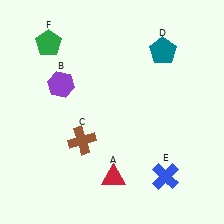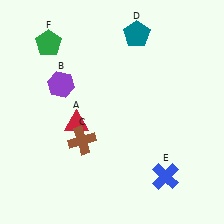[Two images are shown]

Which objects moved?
The objects that moved are: the red triangle (A), the teal pentagon (D).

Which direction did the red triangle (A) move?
The red triangle (A) moved up.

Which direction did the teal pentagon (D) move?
The teal pentagon (D) moved left.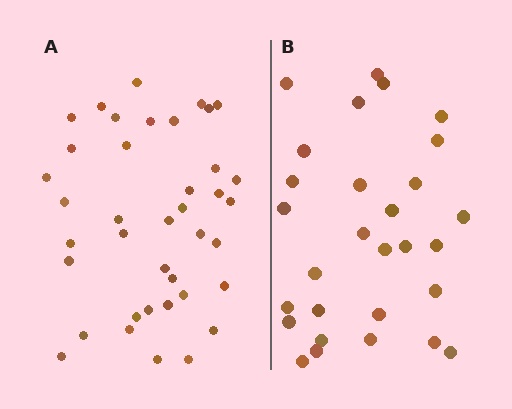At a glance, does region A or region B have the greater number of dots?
Region A (the left region) has more dots.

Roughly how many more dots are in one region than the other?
Region A has roughly 10 or so more dots than region B.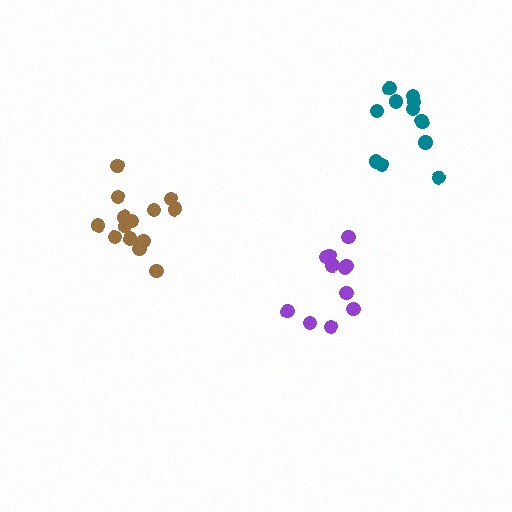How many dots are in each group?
Group 1: 11 dots, Group 2: 14 dots, Group 3: 11 dots (36 total).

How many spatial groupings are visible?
There are 3 spatial groupings.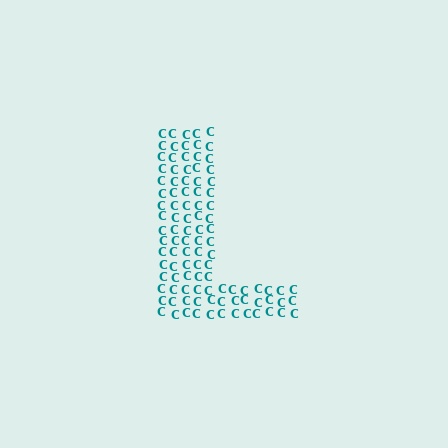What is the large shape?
The large shape is the letter L.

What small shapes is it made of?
It is made of small letter C's.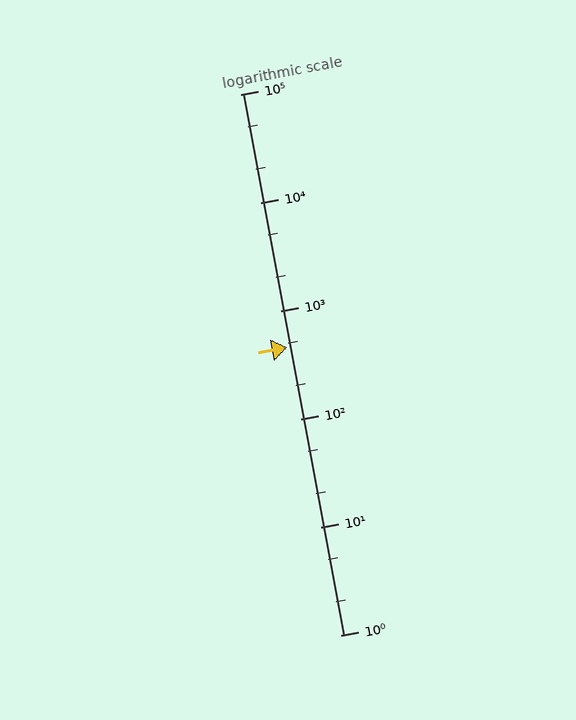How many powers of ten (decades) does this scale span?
The scale spans 5 decades, from 1 to 100000.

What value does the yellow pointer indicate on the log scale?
The pointer indicates approximately 460.